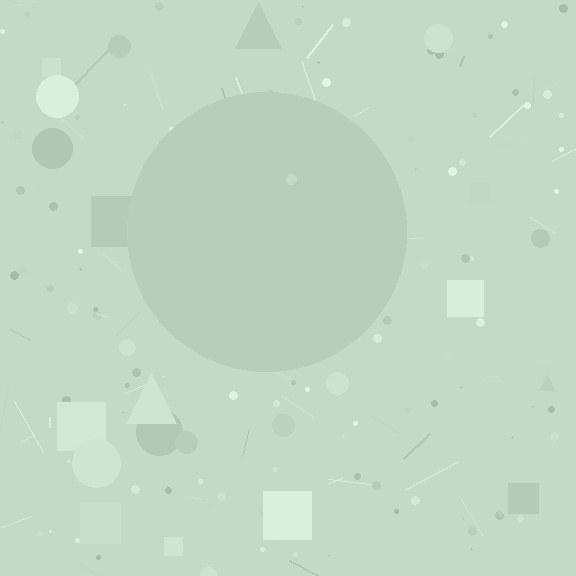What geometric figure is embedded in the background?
A circle is embedded in the background.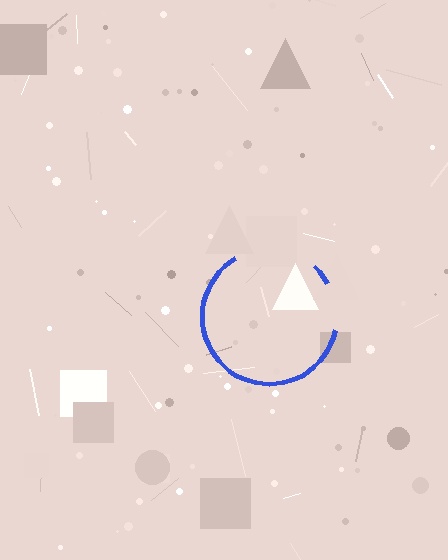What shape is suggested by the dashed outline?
The dashed outline suggests a circle.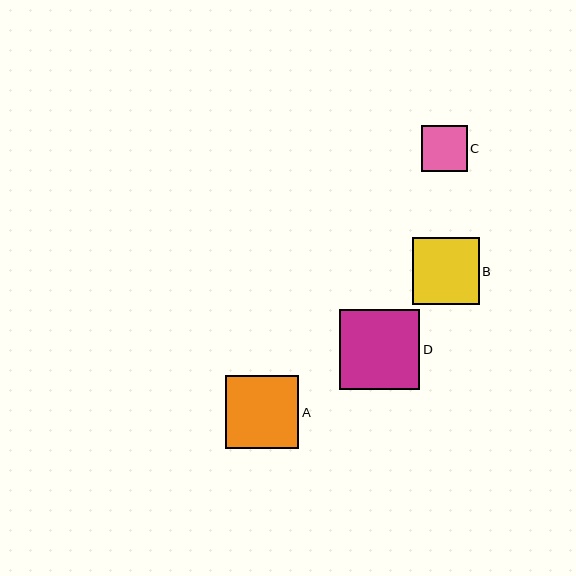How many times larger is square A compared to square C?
Square A is approximately 1.6 times the size of square C.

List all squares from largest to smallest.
From largest to smallest: D, A, B, C.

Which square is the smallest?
Square C is the smallest with a size of approximately 46 pixels.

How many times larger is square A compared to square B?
Square A is approximately 1.1 times the size of square B.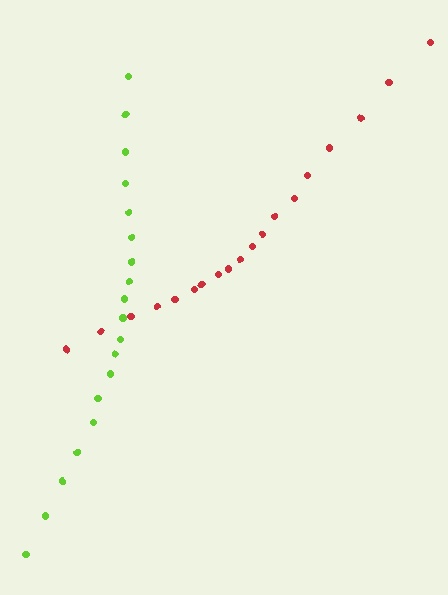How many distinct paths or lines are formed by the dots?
There are 2 distinct paths.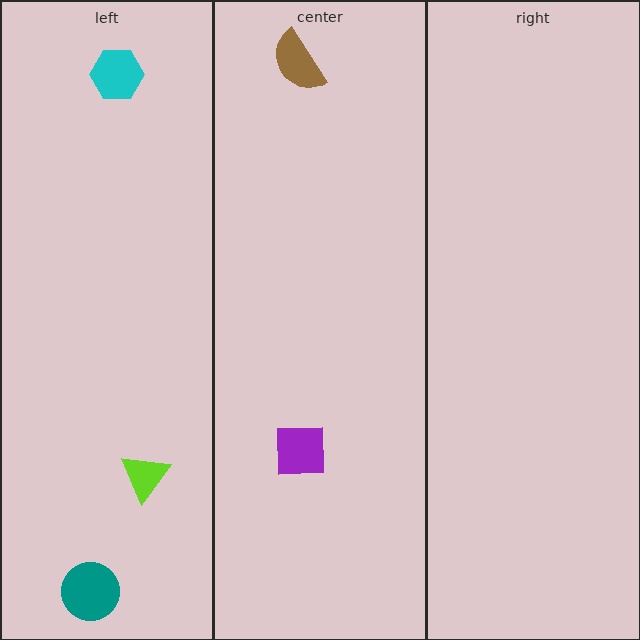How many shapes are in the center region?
2.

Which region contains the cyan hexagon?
The left region.